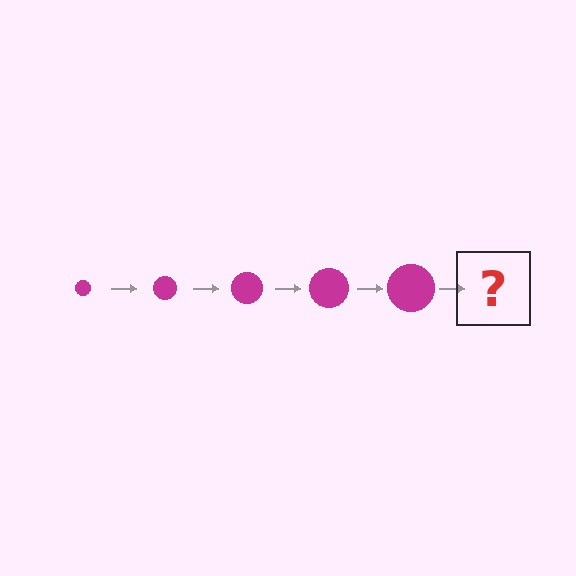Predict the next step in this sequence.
The next step is a magenta circle, larger than the previous one.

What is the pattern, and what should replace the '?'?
The pattern is that the circle gets progressively larger each step. The '?' should be a magenta circle, larger than the previous one.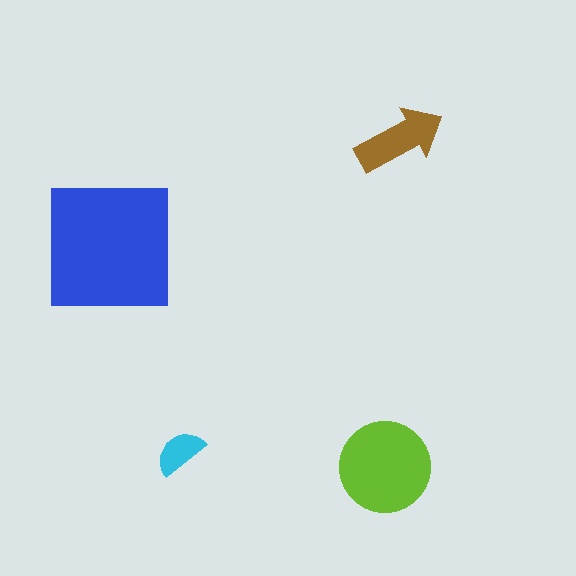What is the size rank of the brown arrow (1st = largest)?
3rd.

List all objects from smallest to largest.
The cyan semicircle, the brown arrow, the lime circle, the blue square.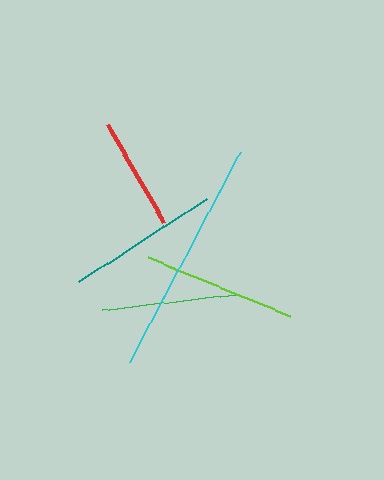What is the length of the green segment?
The green segment is approximately 134 pixels long.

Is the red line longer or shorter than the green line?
The green line is longer than the red line.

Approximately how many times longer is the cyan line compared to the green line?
The cyan line is approximately 1.8 times the length of the green line.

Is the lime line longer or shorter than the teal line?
The lime line is longer than the teal line.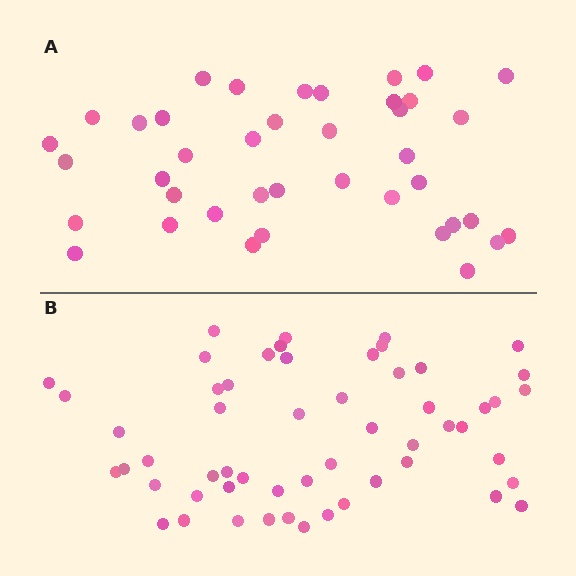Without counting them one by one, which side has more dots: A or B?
Region B (the bottom region) has more dots.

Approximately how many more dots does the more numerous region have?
Region B has approximately 15 more dots than region A.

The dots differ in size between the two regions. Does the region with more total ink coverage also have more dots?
No. Region A has more total ink coverage because its dots are larger, but region B actually contains more individual dots. Total area can be misleading — the number of items is what matters here.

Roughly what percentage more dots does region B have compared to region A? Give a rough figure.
About 40% more.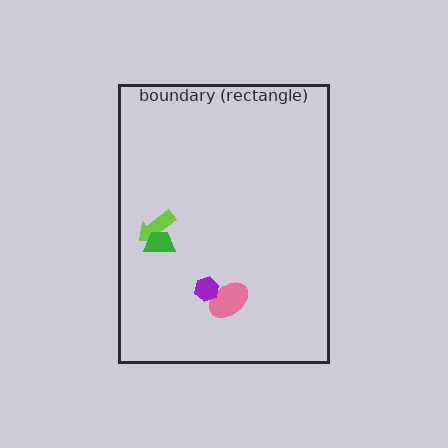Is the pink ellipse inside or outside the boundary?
Inside.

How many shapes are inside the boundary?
4 inside, 0 outside.